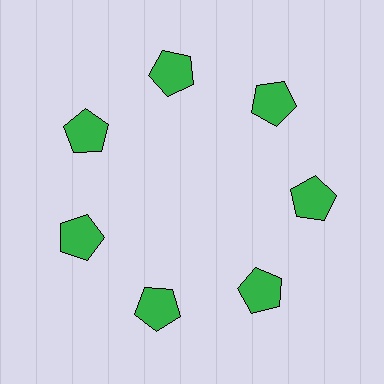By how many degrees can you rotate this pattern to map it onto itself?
The pattern maps onto itself every 51 degrees of rotation.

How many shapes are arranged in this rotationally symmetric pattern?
There are 7 shapes, arranged in 7 groups of 1.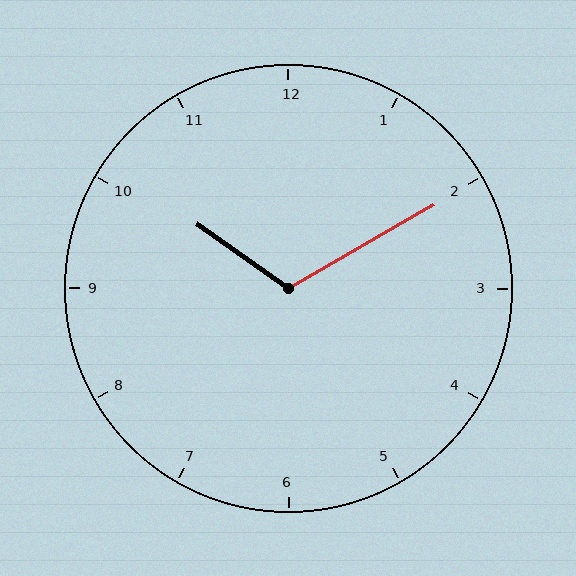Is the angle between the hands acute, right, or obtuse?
It is obtuse.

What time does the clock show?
10:10.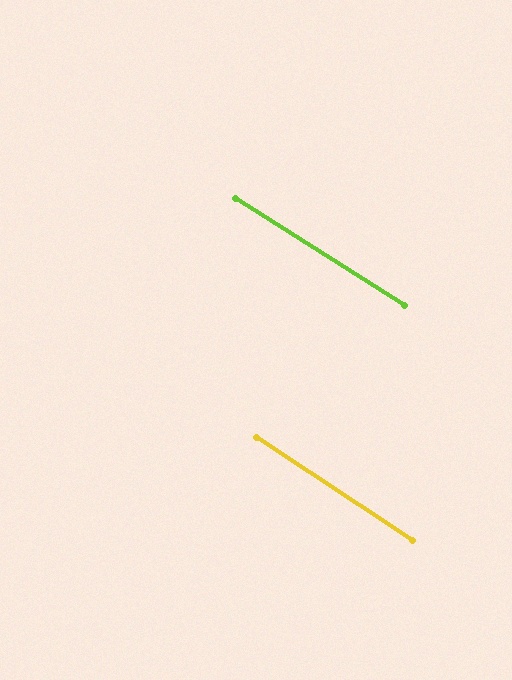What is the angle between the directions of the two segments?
Approximately 1 degree.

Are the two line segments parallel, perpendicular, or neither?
Parallel — their directions differ by only 1.1°.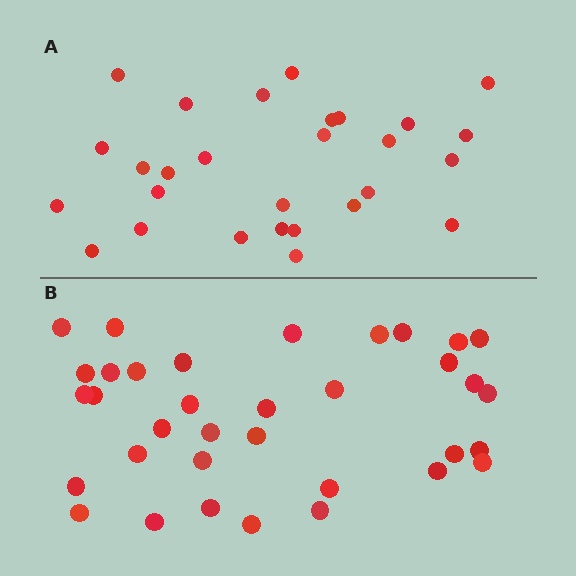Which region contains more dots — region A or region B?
Region B (the bottom region) has more dots.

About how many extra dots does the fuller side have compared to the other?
Region B has roughly 8 or so more dots than region A.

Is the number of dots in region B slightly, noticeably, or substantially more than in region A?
Region B has noticeably more, but not dramatically so. The ratio is roughly 1.2 to 1.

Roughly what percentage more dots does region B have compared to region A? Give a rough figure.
About 25% more.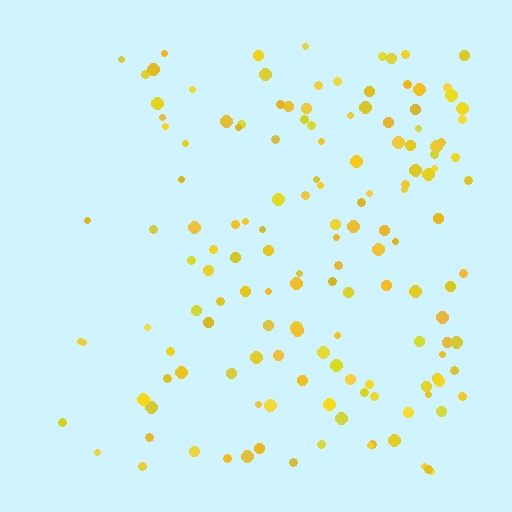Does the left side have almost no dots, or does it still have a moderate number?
Still a moderate number, just noticeably fewer than the right.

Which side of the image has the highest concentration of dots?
The right.